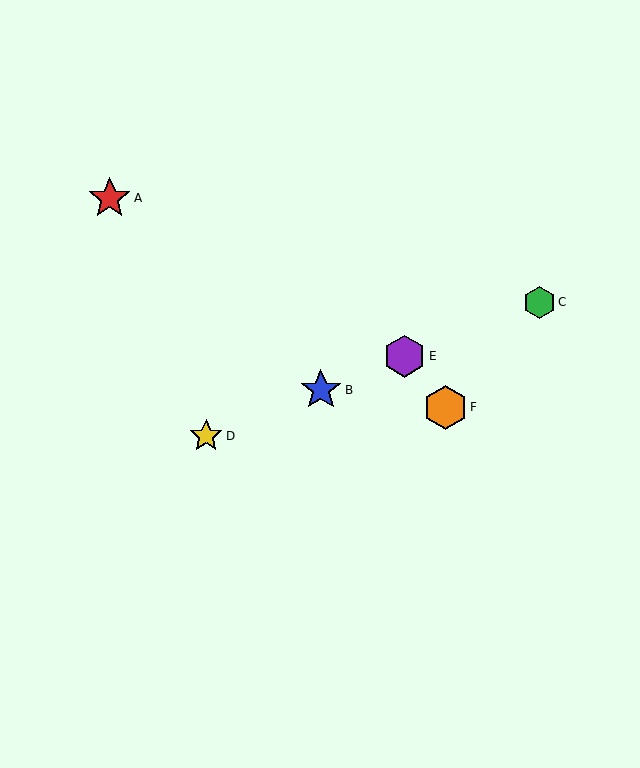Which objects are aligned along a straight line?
Objects B, C, D, E are aligned along a straight line.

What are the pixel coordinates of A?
Object A is at (110, 198).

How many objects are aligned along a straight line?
4 objects (B, C, D, E) are aligned along a straight line.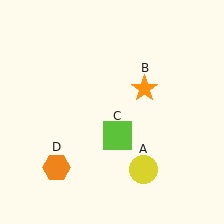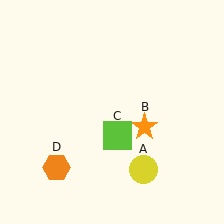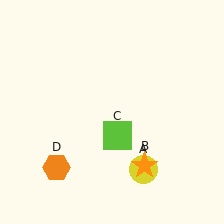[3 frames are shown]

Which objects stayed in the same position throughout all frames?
Yellow circle (object A) and lime square (object C) and orange hexagon (object D) remained stationary.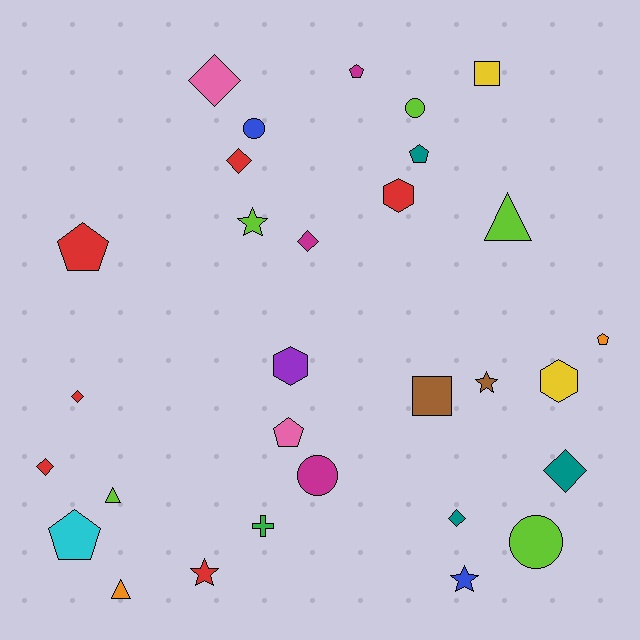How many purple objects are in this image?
There is 1 purple object.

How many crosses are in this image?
There is 1 cross.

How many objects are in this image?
There are 30 objects.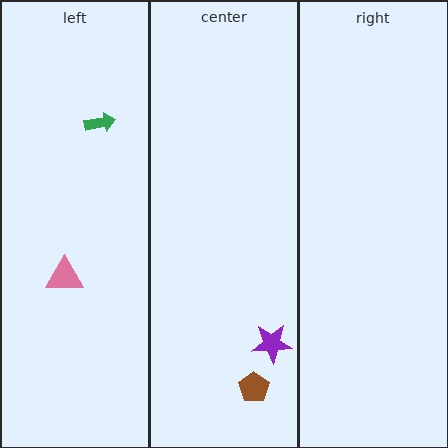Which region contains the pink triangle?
The left region.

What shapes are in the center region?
The brown pentagon, the purple star.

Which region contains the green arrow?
The left region.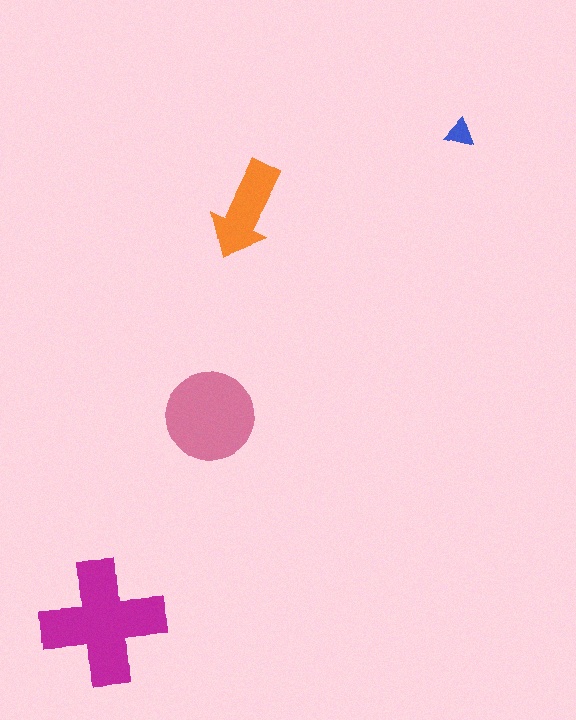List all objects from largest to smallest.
The magenta cross, the pink circle, the orange arrow, the blue triangle.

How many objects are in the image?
There are 4 objects in the image.